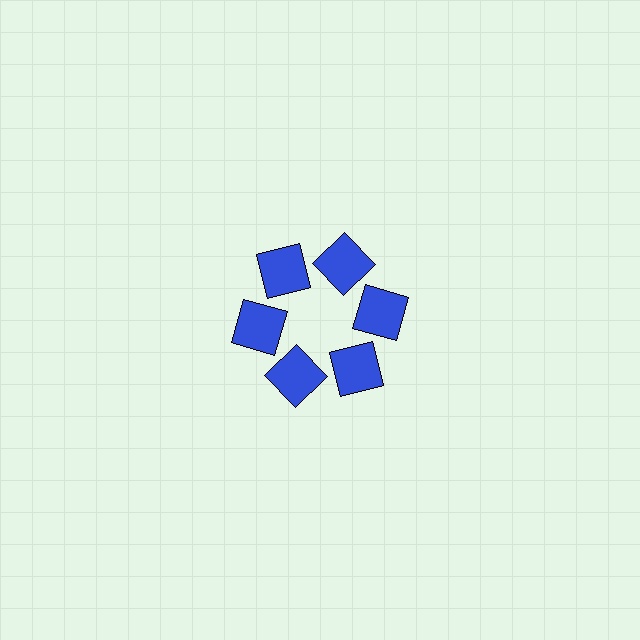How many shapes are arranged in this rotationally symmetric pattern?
There are 6 shapes, arranged in 6 groups of 1.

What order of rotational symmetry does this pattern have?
This pattern has 6-fold rotational symmetry.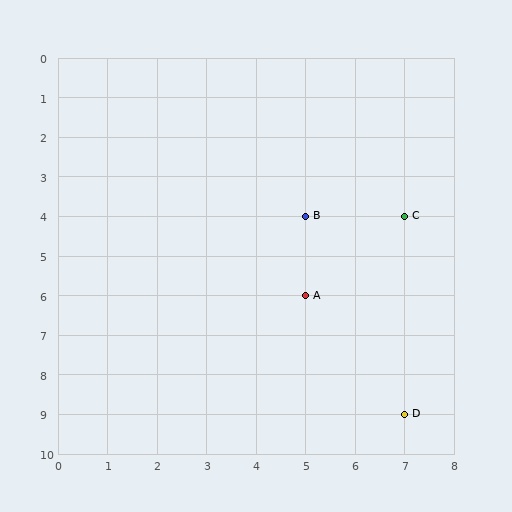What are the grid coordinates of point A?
Point A is at grid coordinates (5, 6).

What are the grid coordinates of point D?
Point D is at grid coordinates (7, 9).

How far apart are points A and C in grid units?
Points A and C are 2 columns and 2 rows apart (about 2.8 grid units diagonally).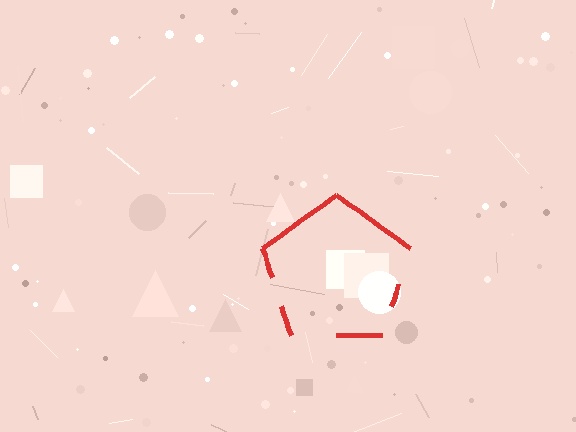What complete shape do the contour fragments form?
The contour fragments form a pentagon.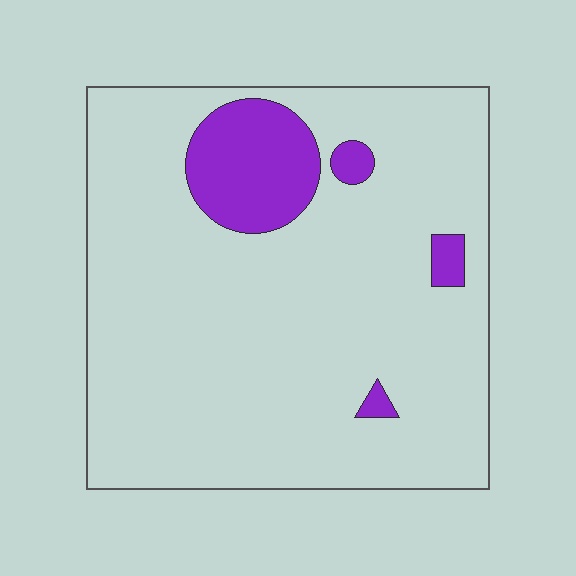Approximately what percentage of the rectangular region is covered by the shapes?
Approximately 10%.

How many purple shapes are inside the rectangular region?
4.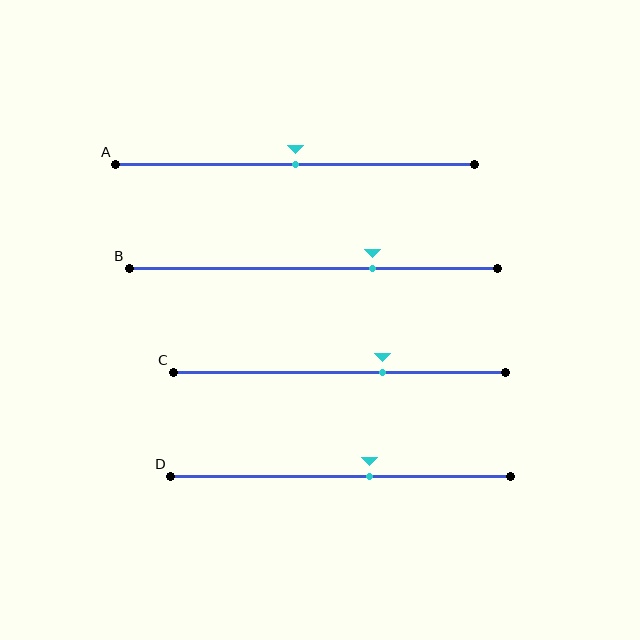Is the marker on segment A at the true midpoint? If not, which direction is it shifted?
Yes, the marker on segment A is at the true midpoint.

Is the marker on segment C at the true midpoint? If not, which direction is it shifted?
No, the marker on segment C is shifted to the right by about 13% of the segment length.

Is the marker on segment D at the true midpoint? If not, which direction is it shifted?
No, the marker on segment D is shifted to the right by about 8% of the segment length.